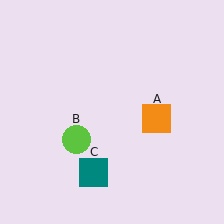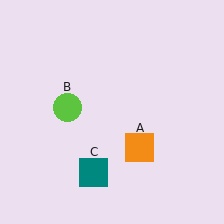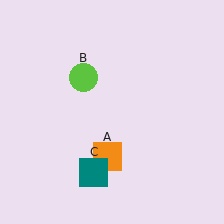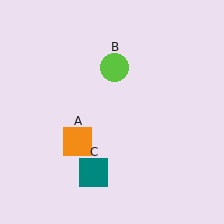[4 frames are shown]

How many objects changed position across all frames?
2 objects changed position: orange square (object A), lime circle (object B).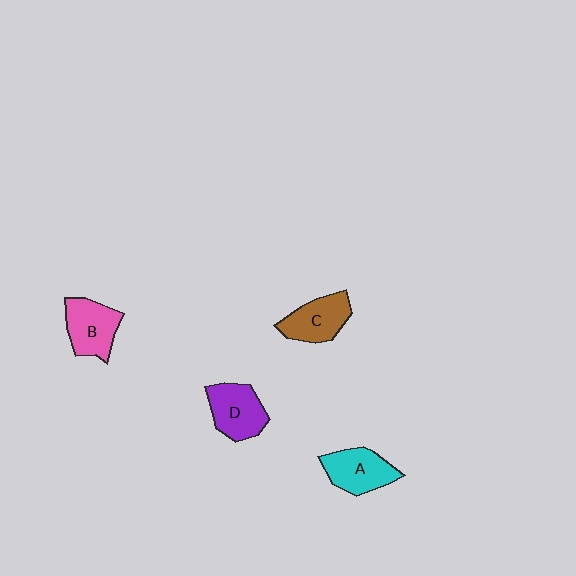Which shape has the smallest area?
Shape C (brown).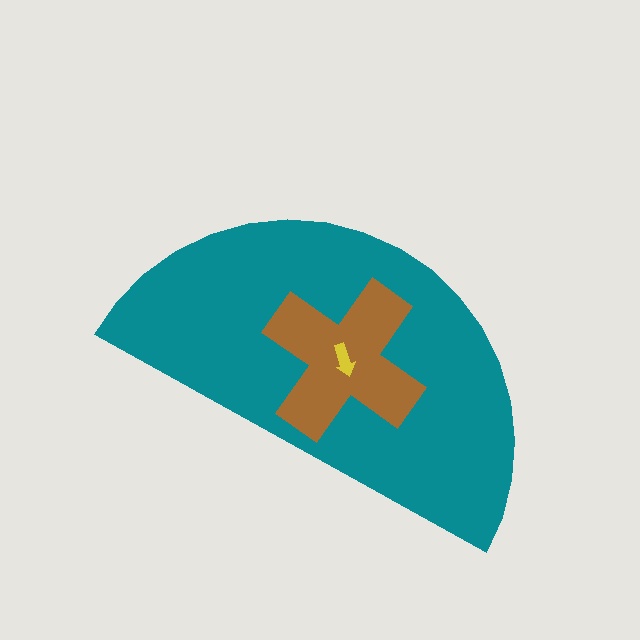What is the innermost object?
The yellow arrow.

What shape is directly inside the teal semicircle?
The brown cross.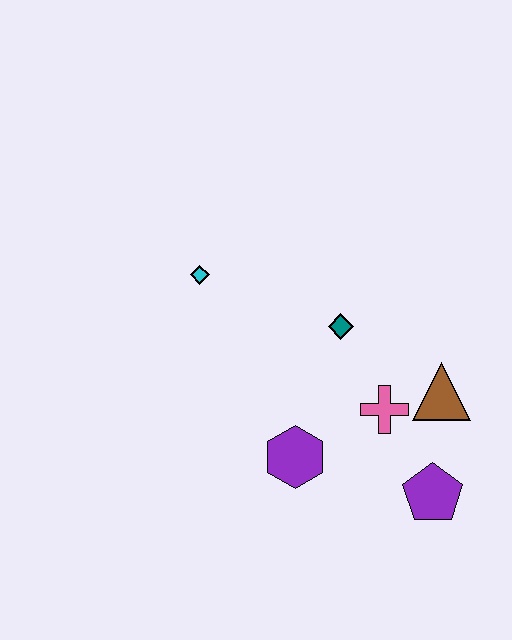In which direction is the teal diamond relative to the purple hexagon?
The teal diamond is above the purple hexagon.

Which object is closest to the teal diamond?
The pink cross is closest to the teal diamond.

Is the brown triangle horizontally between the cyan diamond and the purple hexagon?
No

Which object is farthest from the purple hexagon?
The cyan diamond is farthest from the purple hexagon.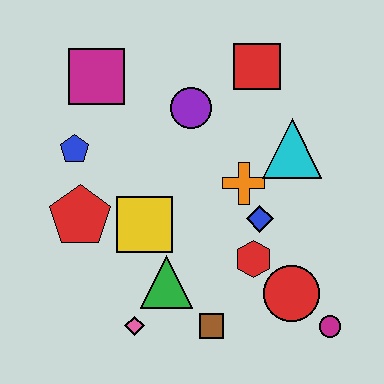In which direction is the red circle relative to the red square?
The red circle is below the red square.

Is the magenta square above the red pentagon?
Yes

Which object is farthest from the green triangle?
The red square is farthest from the green triangle.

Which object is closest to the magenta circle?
The red circle is closest to the magenta circle.